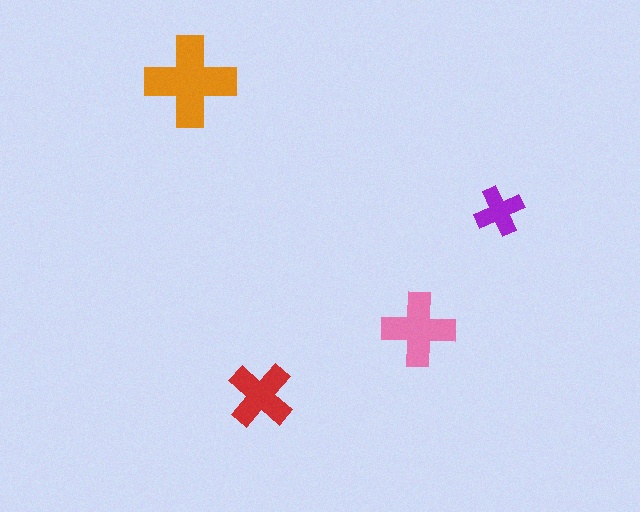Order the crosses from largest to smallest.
the orange one, the pink one, the red one, the purple one.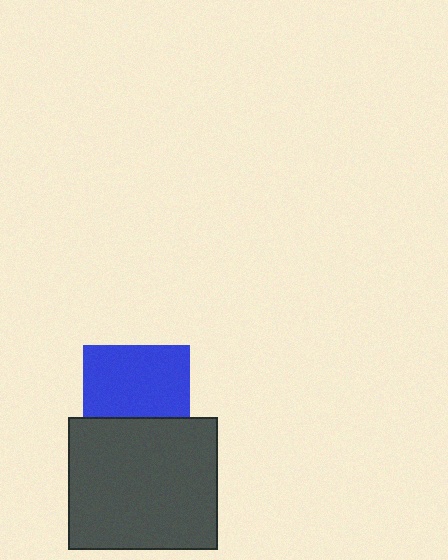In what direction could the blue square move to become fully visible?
The blue square could move up. That would shift it out from behind the dark gray rectangle entirely.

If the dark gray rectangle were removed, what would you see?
You would see the complete blue square.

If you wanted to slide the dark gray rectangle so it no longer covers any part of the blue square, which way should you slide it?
Slide it down — that is the most direct way to separate the two shapes.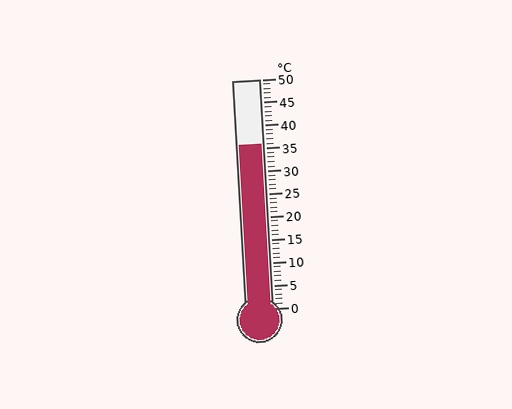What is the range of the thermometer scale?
The thermometer scale ranges from 0°C to 50°C.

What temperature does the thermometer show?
The thermometer shows approximately 36°C.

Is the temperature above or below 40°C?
The temperature is below 40°C.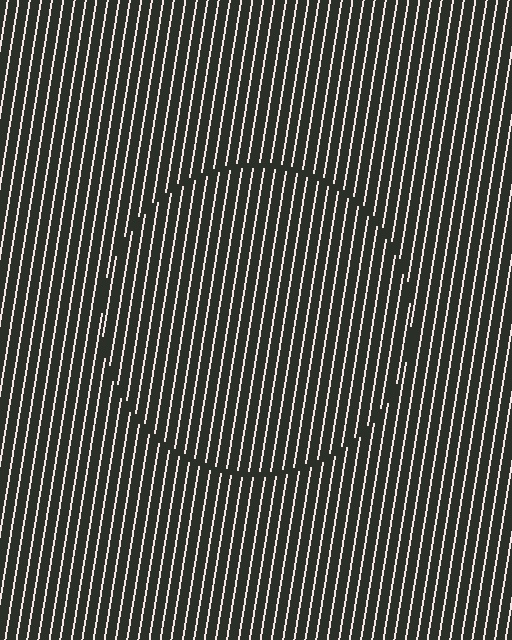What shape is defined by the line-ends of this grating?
An illusory circle. The interior of the shape contains the same grating, shifted by half a period — the contour is defined by the phase discontinuity where line-ends from the inner and outer gratings abut.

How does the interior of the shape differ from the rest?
The interior of the shape contains the same grating, shifted by half a period — the contour is defined by the phase discontinuity where line-ends from the inner and outer gratings abut.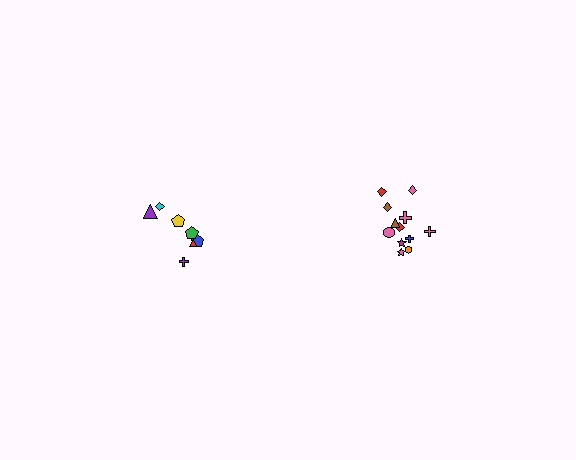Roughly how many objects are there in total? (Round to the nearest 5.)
Roughly 20 objects in total.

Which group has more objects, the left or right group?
The right group.